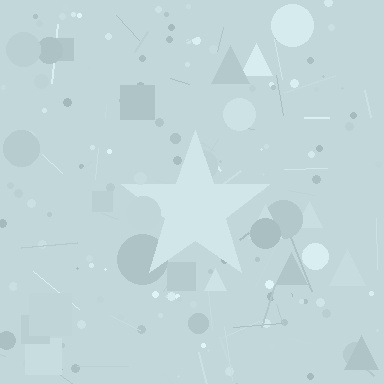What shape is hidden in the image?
A star is hidden in the image.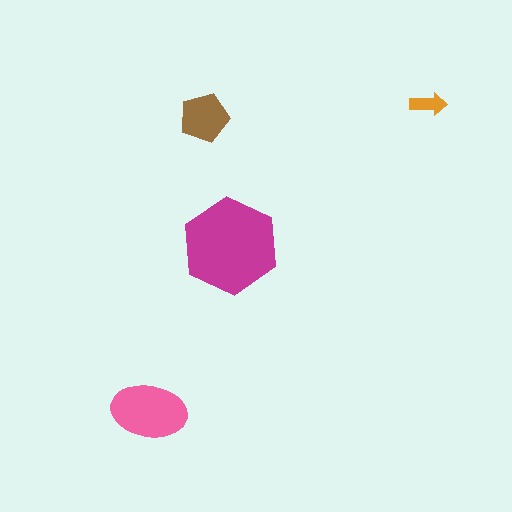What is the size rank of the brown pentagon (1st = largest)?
3rd.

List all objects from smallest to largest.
The orange arrow, the brown pentagon, the pink ellipse, the magenta hexagon.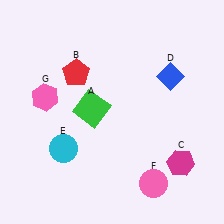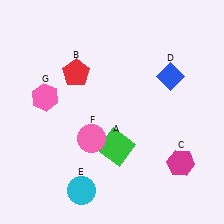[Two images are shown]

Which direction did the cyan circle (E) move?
The cyan circle (E) moved down.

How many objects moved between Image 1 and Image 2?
3 objects moved between the two images.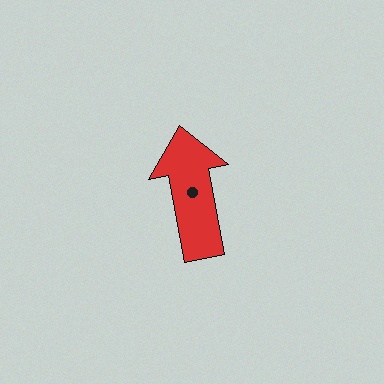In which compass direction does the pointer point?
North.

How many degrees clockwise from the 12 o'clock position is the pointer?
Approximately 349 degrees.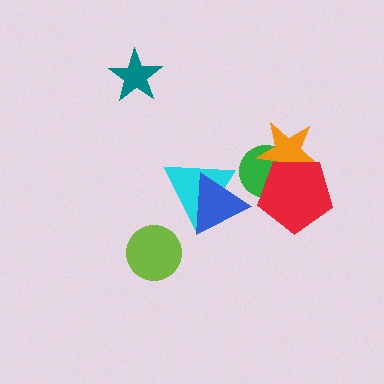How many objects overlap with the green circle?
2 objects overlap with the green circle.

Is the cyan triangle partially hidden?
Yes, it is partially covered by another shape.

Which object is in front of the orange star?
The red pentagon is in front of the orange star.